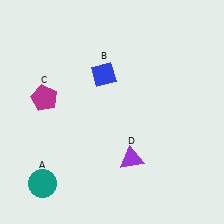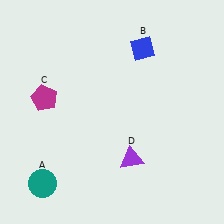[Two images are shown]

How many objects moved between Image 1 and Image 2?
1 object moved between the two images.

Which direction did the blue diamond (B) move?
The blue diamond (B) moved right.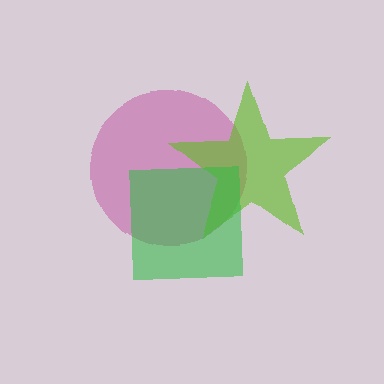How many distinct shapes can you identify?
There are 3 distinct shapes: a magenta circle, a lime star, a green square.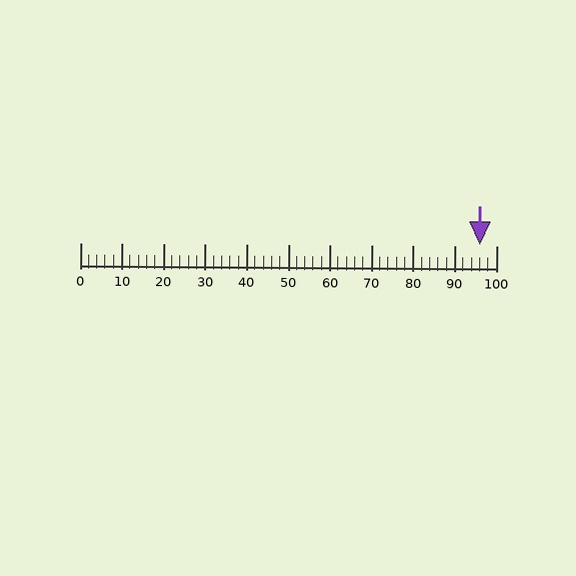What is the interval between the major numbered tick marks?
The major tick marks are spaced 10 units apart.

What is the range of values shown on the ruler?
The ruler shows values from 0 to 100.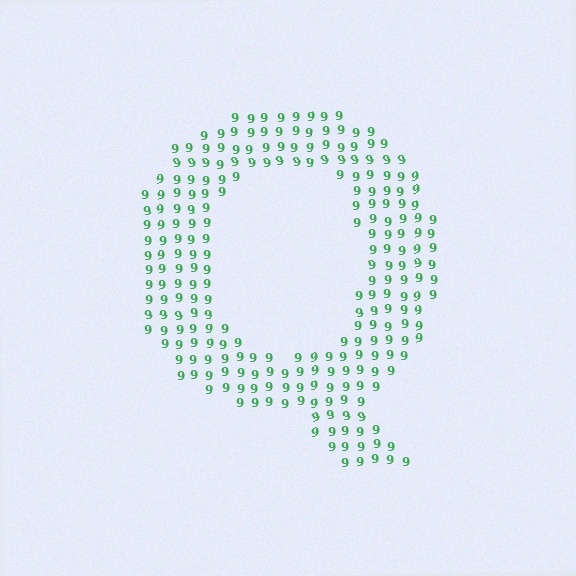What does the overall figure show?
The overall figure shows the letter Q.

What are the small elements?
The small elements are digit 9's.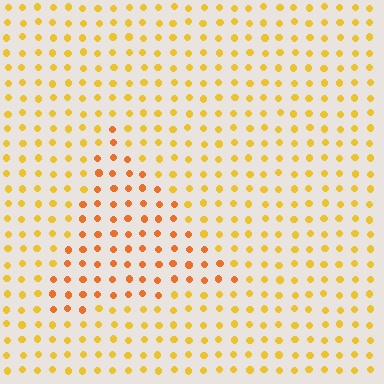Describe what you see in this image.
The image is filled with small yellow elements in a uniform arrangement. A triangle-shaped region is visible where the elements are tinted to a slightly different hue, forming a subtle color boundary.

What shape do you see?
I see a triangle.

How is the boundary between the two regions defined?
The boundary is defined purely by a slight shift in hue (about 27 degrees). Spacing, size, and orientation are identical on both sides.